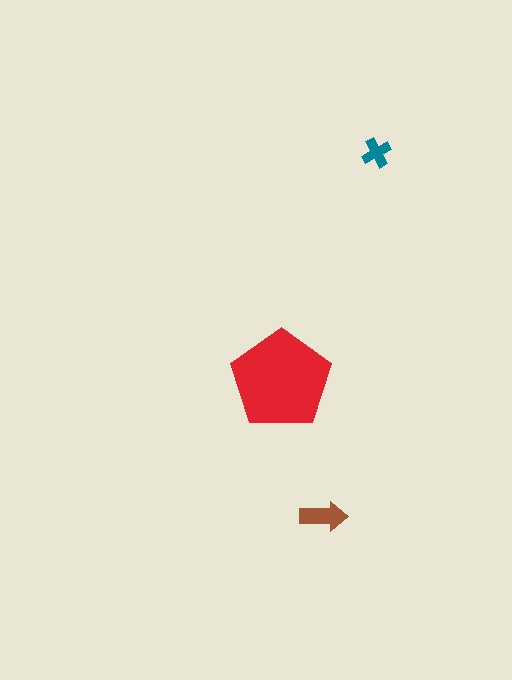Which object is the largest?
The red pentagon.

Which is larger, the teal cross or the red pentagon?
The red pentagon.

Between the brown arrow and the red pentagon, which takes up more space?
The red pentagon.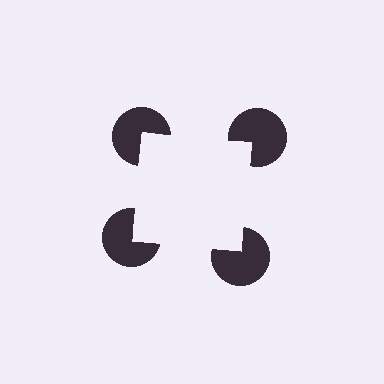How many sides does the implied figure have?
4 sides.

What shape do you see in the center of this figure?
An illusory square — its edges are inferred from the aligned wedge cuts in the pac-man discs, not physically drawn.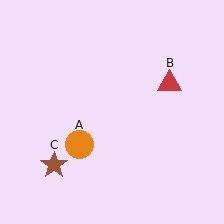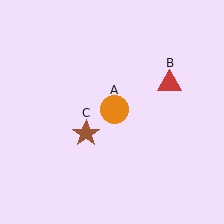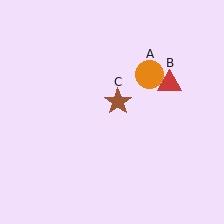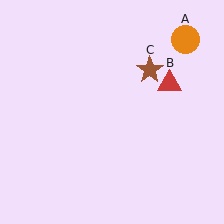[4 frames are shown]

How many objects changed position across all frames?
2 objects changed position: orange circle (object A), brown star (object C).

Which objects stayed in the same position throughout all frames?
Red triangle (object B) remained stationary.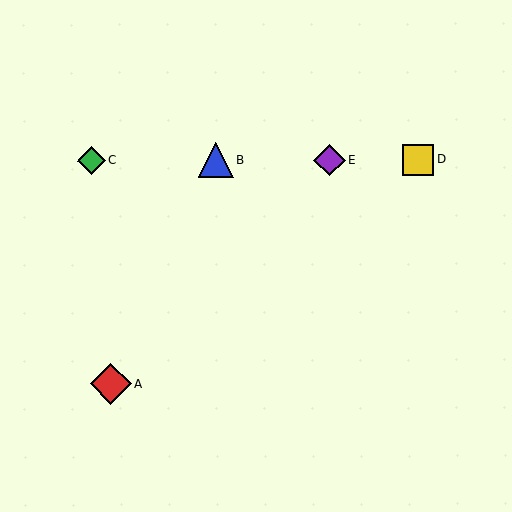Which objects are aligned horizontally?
Objects B, C, D, E are aligned horizontally.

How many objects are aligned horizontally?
4 objects (B, C, D, E) are aligned horizontally.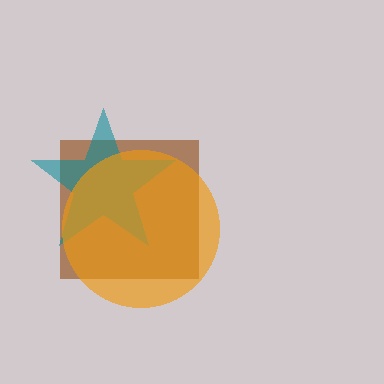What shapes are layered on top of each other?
The layered shapes are: a brown square, a teal star, an orange circle.